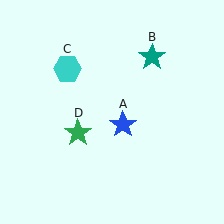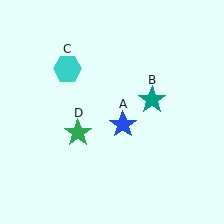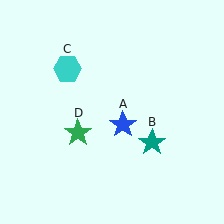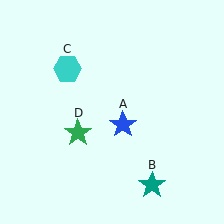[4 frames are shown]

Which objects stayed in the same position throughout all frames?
Blue star (object A) and cyan hexagon (object C) and green star (object D) remained stationary.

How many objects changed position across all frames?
1 object changed position: teal star (object B).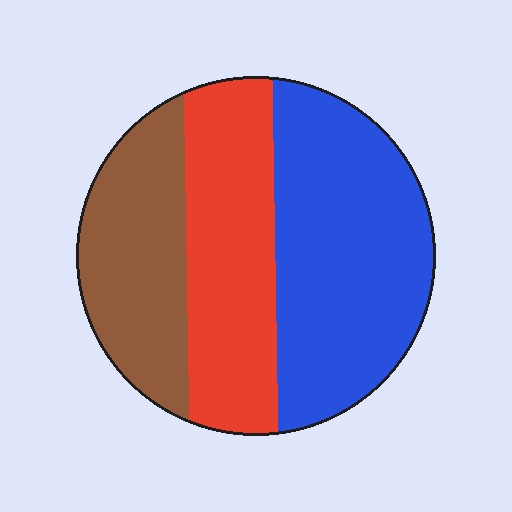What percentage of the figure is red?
Red covers about 30% of the figure.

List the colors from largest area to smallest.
From largest to smallest: blue, red, brown.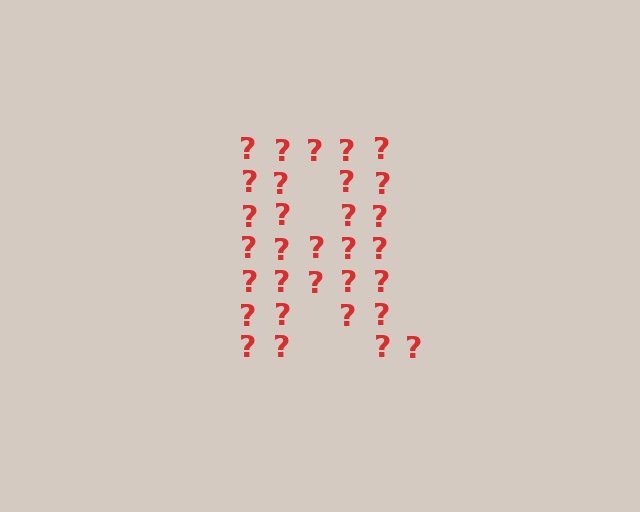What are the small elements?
The small elements are question marks.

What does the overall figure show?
The overall figure shows the letter R.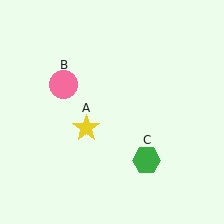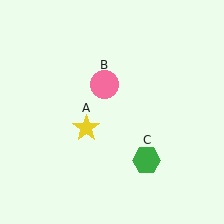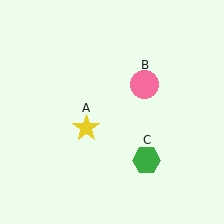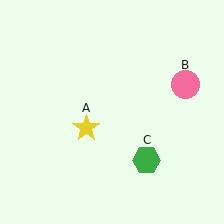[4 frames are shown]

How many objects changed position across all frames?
1 object changed position: pink circle (object B).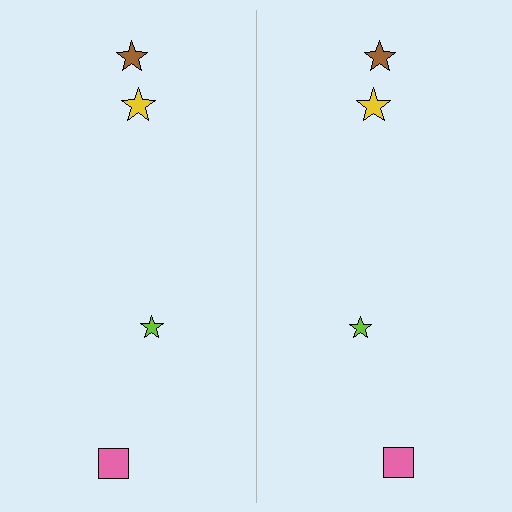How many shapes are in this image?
There are 8 shapes in this image.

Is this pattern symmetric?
Yes, this pattern has bilateral (reflection) symmetry.